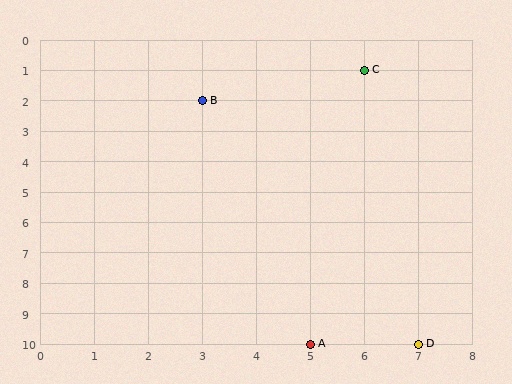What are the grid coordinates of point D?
Point D is at grid coordinates (7, 10).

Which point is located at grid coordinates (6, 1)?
Point C is at (6, 1).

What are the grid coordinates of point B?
Point B is at grid coordinates (3, 2).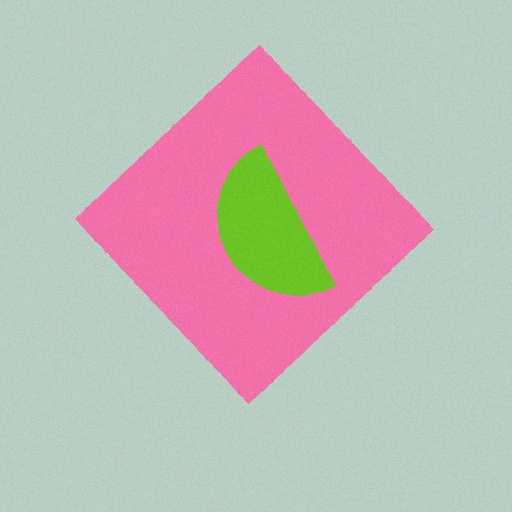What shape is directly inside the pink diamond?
The lime semicircle.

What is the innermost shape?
The lime semicircle.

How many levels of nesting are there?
2.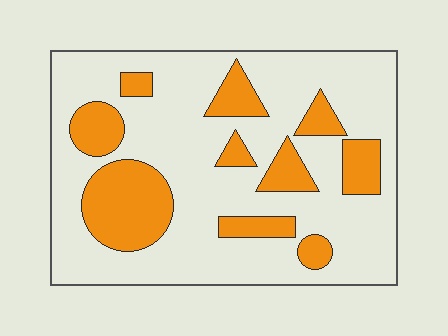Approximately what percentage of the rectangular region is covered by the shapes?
Approximately 25%.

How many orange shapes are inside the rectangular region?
10.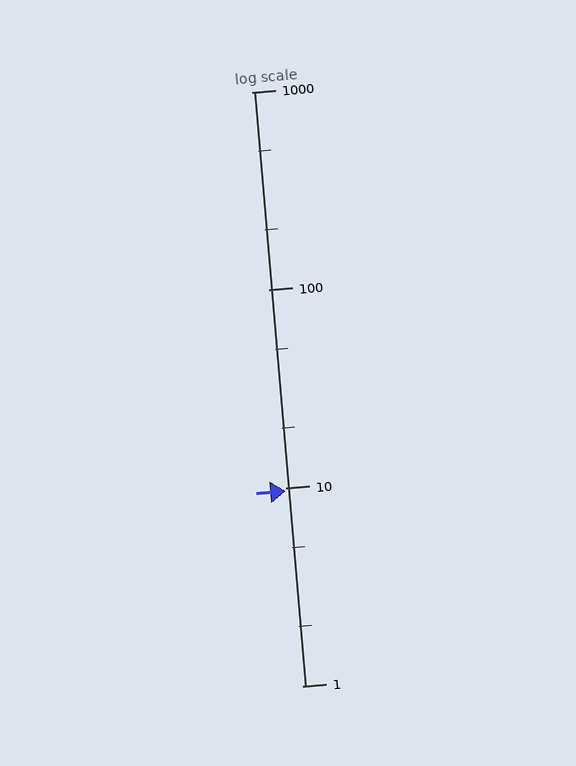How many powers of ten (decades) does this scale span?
The scale spans 3 decades, from 1 to 1000.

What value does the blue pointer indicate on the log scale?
The pointer indicates approximately 9.6.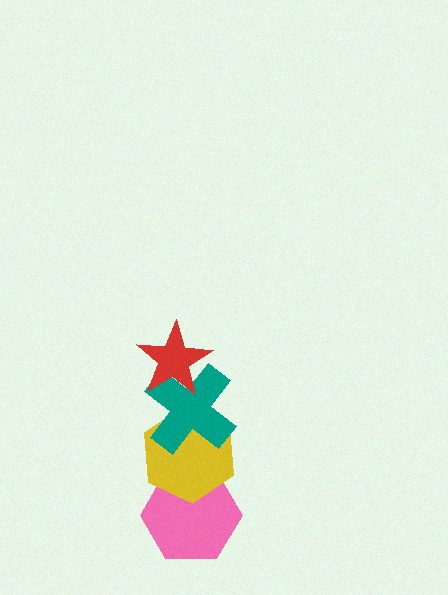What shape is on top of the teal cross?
The red star is on top of the teal cross.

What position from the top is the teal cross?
The teal cross is 2nd from the top.